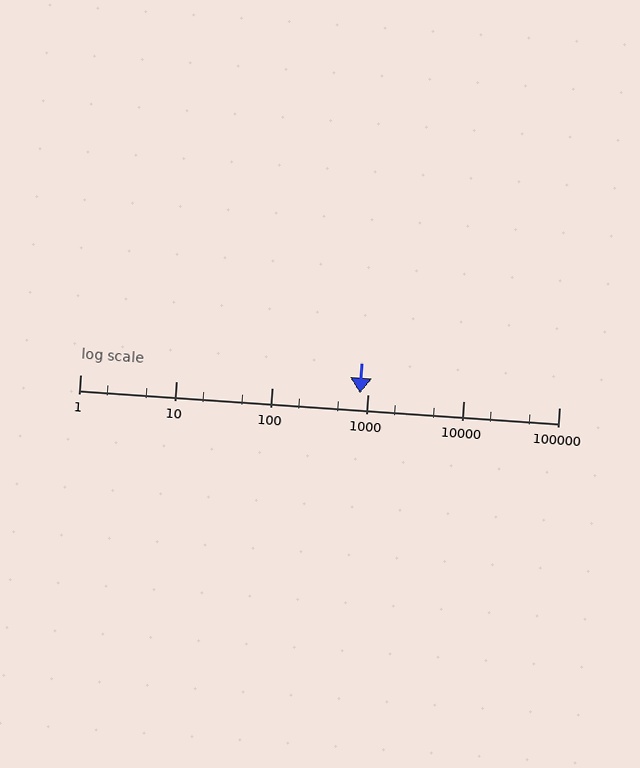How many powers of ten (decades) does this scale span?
The scale spans 5 decades, from 1 to 100000.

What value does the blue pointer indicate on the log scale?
The pointer indicates approximately 830.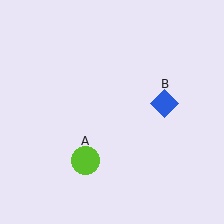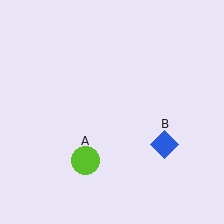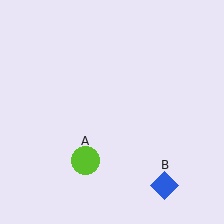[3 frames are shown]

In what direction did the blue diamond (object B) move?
The blue diamond (object B) moved down.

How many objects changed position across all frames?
1 object changed position: blue diamond (object B).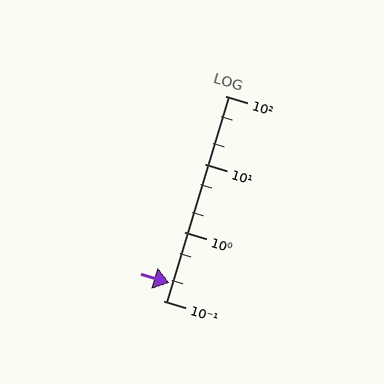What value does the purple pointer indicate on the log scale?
The pointer indicates approximately 0.18.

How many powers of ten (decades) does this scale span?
The scale spans 3 decades, from 0.1 to 100.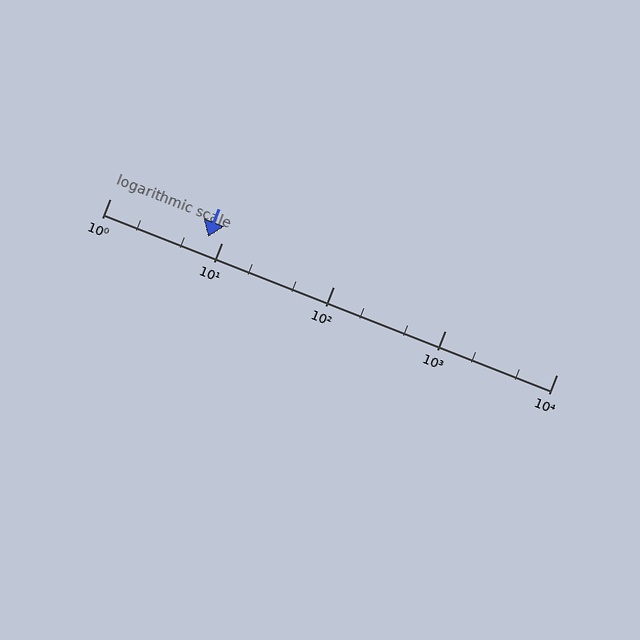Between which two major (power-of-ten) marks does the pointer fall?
The pointer is between 1 and 10.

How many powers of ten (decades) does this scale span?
The scale spans 4 decades, from 1 to 10000.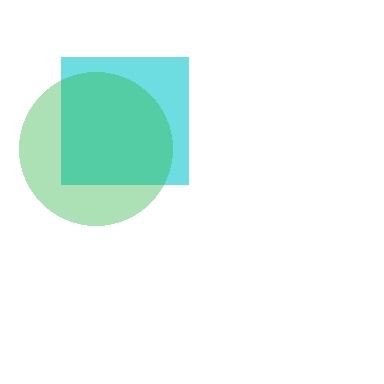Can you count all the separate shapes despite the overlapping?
Yes, there are 2 separate shapes.